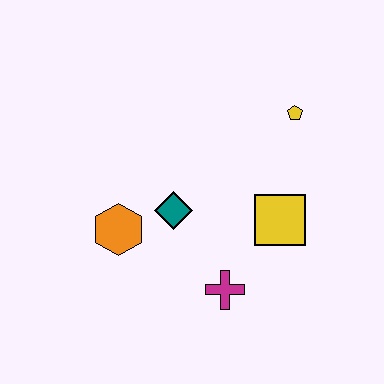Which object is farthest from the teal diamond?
The yellow pentagon is farthest from the teal diamond.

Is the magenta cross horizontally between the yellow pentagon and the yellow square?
No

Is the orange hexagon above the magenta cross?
Yes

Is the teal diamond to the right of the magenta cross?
No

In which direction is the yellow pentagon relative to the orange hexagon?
The yellow pentagon is to the right of the orange hexagon.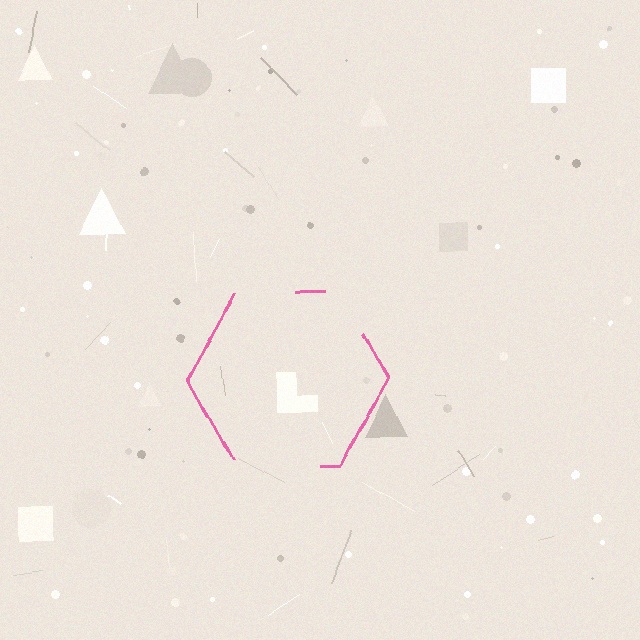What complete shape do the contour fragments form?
The contour fragments form a hexagon.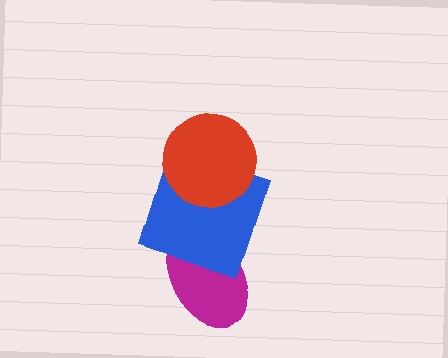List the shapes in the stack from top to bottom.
From top to bottom: the red circle, the blue square, the magenta ellipse.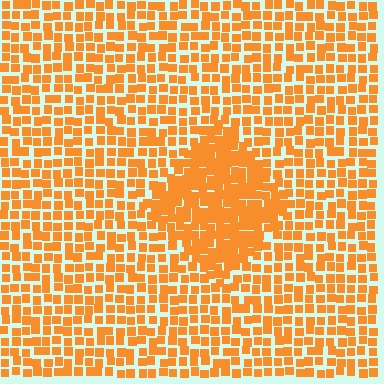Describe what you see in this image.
The image contains small orange elements arranged at two different densities. A diamond-shaped region is visible where the elements are more densely packed than the surrounding area.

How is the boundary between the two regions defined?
The boundary is defined by a change in element density (approximately 1.7x ratio). All elements are the same color, size, and shape.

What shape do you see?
I see a diamond.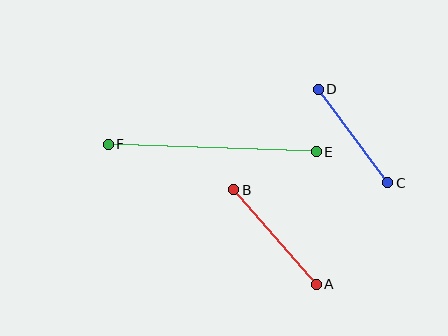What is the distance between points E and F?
The distance is approximately 208 pixels.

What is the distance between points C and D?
The distance is approximately 117 pixels.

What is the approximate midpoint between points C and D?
The midpoint is at approximately (353, 136) pixels.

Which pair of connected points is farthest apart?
Points E and F are farthest apart.